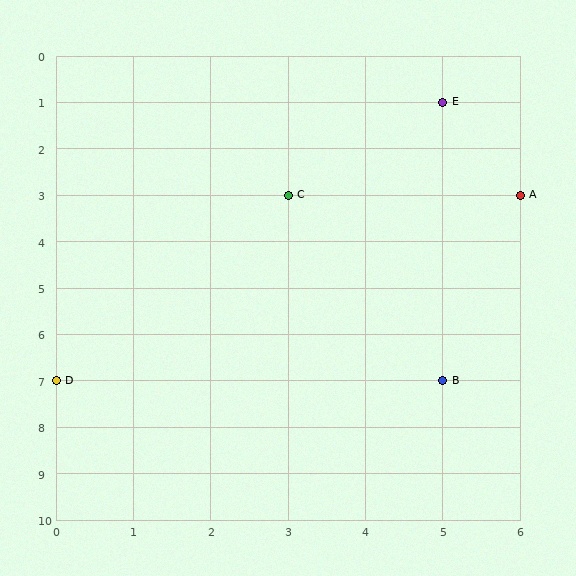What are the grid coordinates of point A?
Point A is at grid coordinates (6, 3).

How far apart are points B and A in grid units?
Points B and A are 1 column and 4 rows apart (about 4.1 grid units diagonally).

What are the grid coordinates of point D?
Point D is at grid coordinates (0, 7).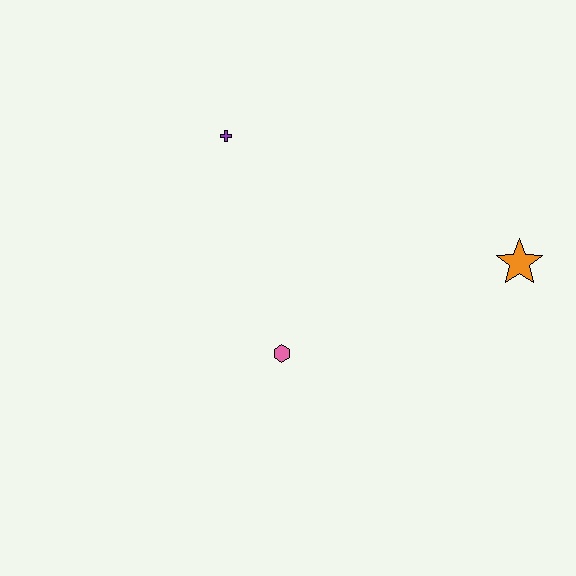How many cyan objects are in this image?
There are no cyan objects.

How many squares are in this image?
There are no squares.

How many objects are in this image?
There are 3 objects.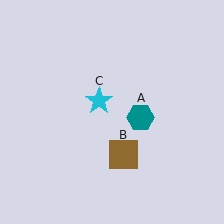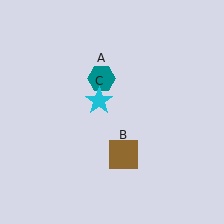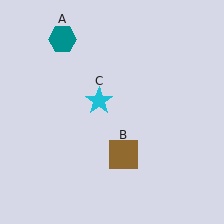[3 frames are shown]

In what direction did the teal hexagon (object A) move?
The teal hexagon (object A) moved up and to the left.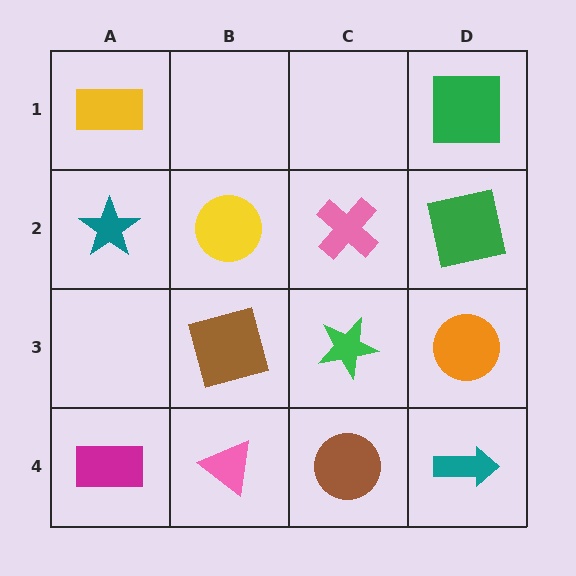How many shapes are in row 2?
4 shapes.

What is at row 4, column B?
A pink triangle.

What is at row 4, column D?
A teal arrow.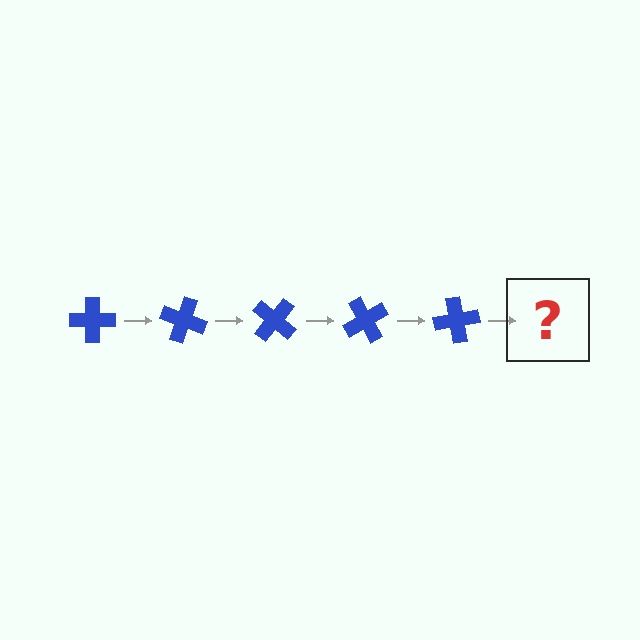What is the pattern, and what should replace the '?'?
The pattern is that the cross rotates 20 degrees each step. The '?' should be a blue cross rotated 100 degrees.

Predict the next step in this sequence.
The next step is a blue cross rotated 100 degrees.